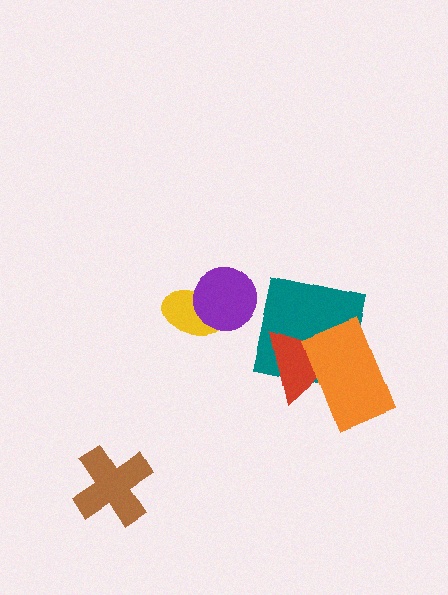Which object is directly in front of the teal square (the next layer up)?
The red triangle is directly in front of the teal square.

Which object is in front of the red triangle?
The orange rectangle is in front of the red triangle.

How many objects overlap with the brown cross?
0 objects overlap with the brown cross.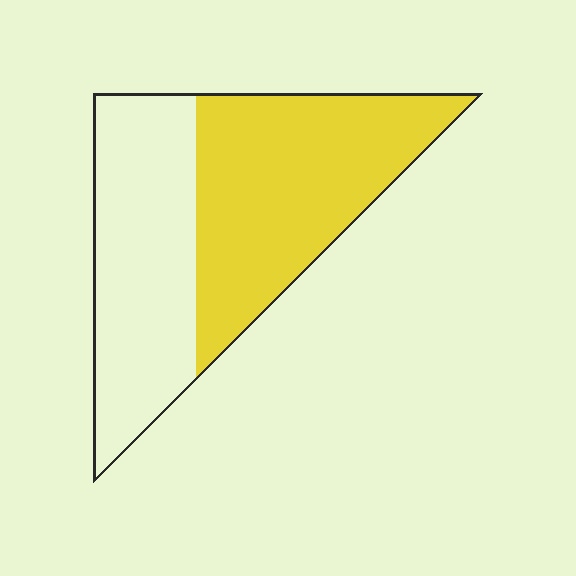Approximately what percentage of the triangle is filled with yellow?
Approximately 55%.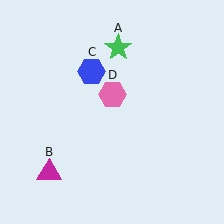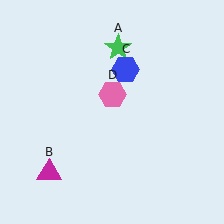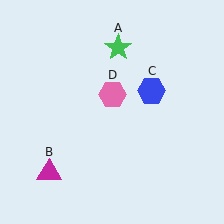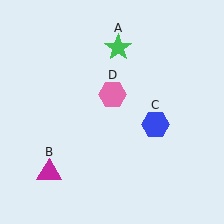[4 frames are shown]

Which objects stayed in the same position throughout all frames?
Green star (object A) and magenta triangle (object B) and pink hexagon (object D) remained stationary.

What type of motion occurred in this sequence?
The blue hexagon (object C) rotated clockwise around the center of the scene.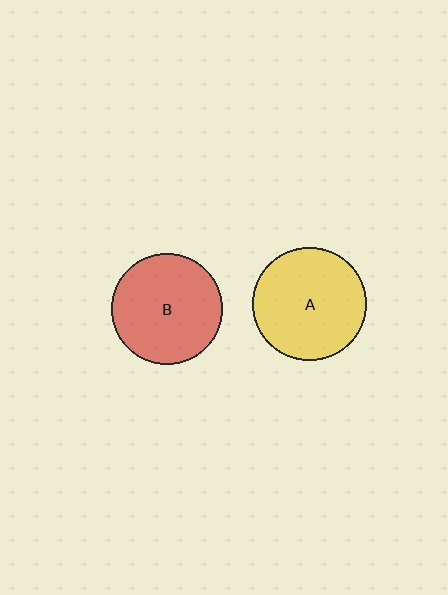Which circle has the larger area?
Circle A (yellow).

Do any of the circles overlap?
No, none of the circles overlap.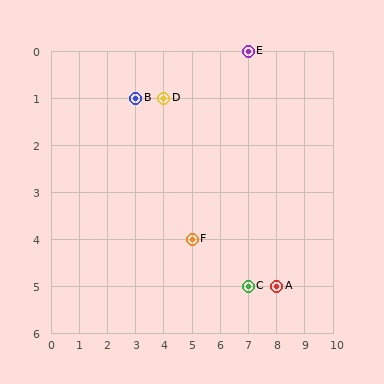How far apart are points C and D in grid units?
Points C and D are 3 columns and 4 rows apart (about 5.0 grid units diagonally).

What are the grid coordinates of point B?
Point B is at grid coordinates (3, 1).